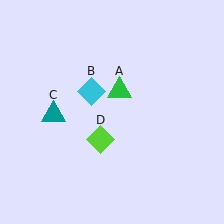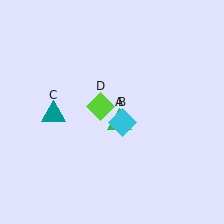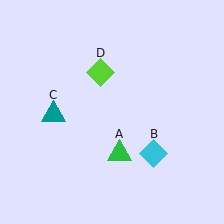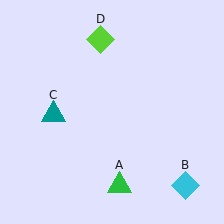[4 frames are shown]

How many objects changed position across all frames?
3 objects changed position: green triangle (object A), cyan diamond (object B), lime diamond (object D).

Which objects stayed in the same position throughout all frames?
Teal triangle (object C) remained stationary.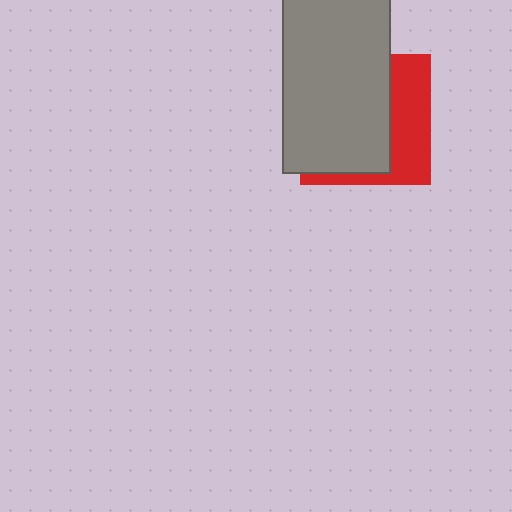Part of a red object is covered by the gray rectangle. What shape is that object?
It is a square.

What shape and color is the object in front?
The object in front is a gray rectangle.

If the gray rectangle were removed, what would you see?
You would see the complete red square.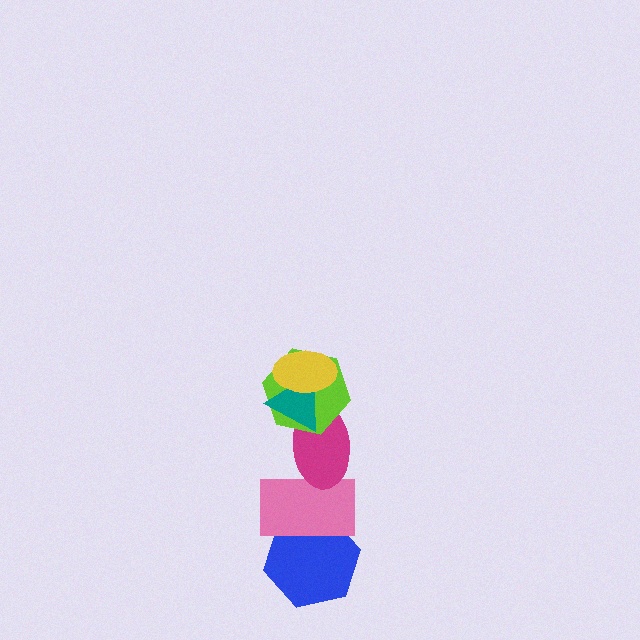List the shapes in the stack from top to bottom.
From top to bottom: the yellow ellipse, the teal triangle, the lime hexagon, the magenta ellipse, the pink rectangle, the blue hexagon.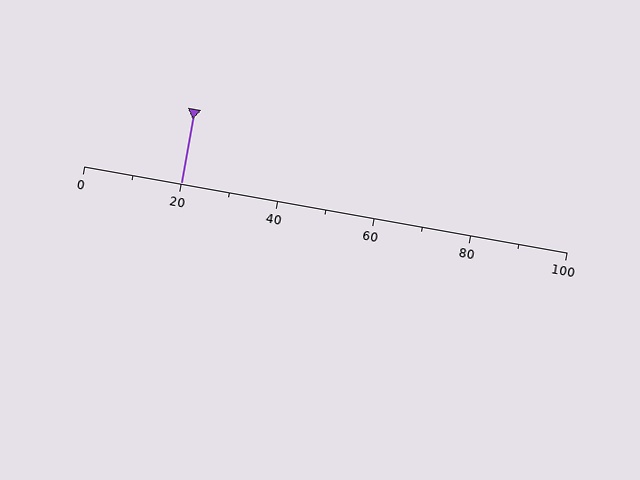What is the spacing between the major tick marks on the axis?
The major ticks are spaced 20 apart.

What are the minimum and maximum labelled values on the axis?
The axis runs from 0 to 100.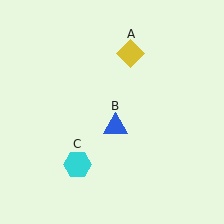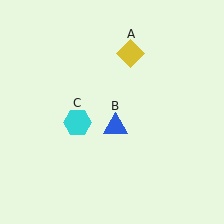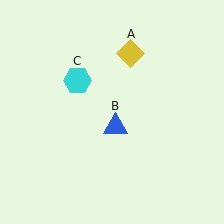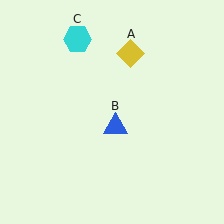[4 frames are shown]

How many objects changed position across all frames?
1 object changed position: cyan hexagon (object C).